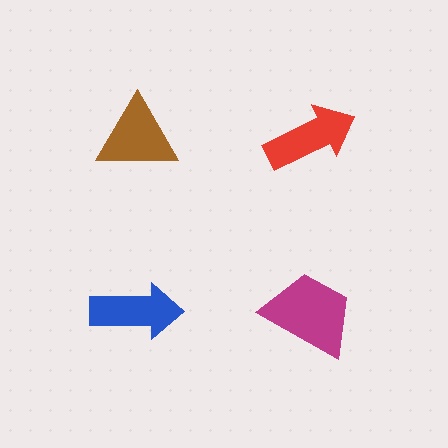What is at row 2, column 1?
A blue arrow.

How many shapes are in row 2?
2 shapes.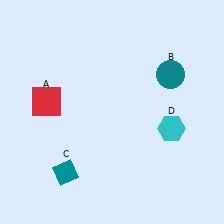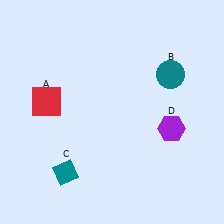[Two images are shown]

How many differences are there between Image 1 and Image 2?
There is 1 difference between the two images.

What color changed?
The hexagon (D) changed from cyan in Image 1 to purple in Image 2.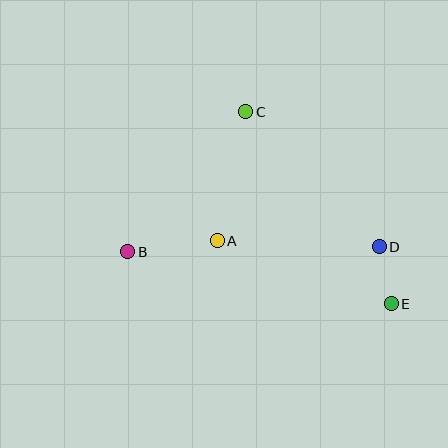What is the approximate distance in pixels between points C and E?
The distance between C and E is approximately 241 pixels.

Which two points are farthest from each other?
Points B and E are farthest from each other.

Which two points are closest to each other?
Points D and E are closest to each other.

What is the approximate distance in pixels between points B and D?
The distance between B and D is approximately 252 pixels.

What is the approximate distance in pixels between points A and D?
The distance between A and D is approximately 162 pixels.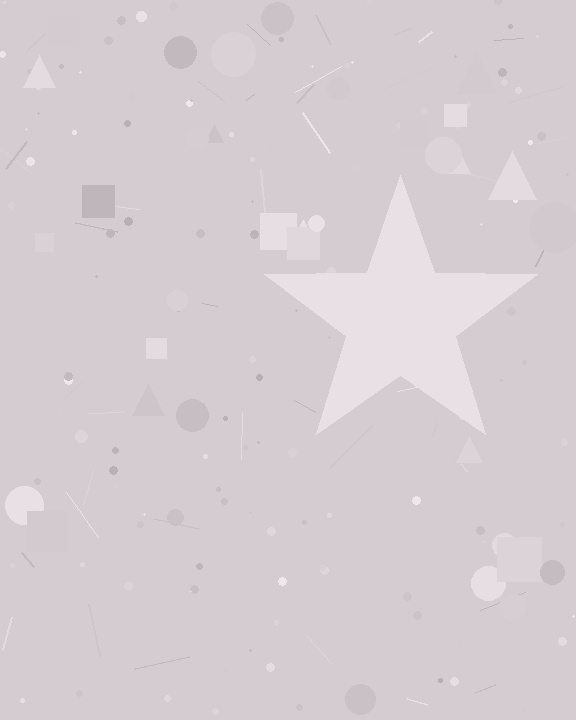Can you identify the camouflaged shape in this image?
The camouflaged shape is a star.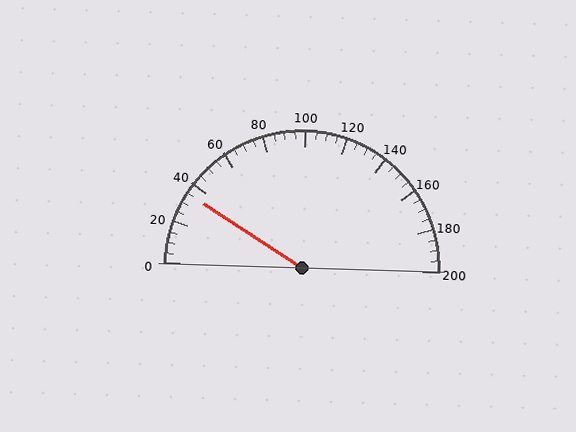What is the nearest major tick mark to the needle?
The nearest major tick mark is 40.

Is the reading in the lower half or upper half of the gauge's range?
The reading is in the lower half of the range (0 to 200).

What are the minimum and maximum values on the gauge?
The gauge ranges from 0 to 200.